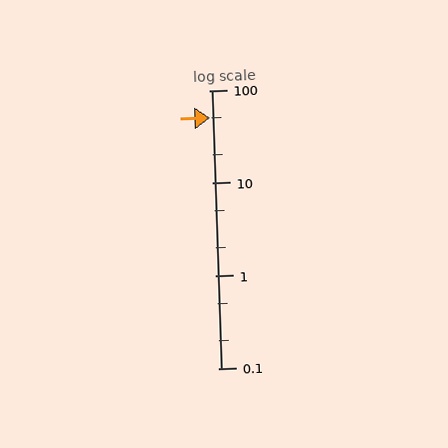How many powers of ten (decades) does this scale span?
The scale spans 3 decades, from 0.1 to 100.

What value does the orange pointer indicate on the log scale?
The pointer indicates approximately 50.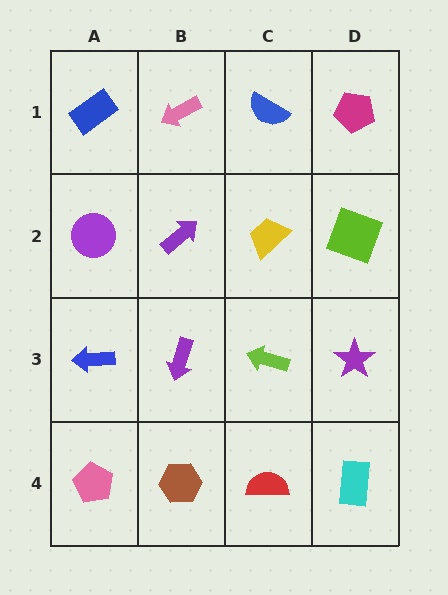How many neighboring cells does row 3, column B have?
4.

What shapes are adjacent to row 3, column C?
A yellow trapezoid (row 2, column C), a red semicircle (row 4, column C), a purple arrow (row 3, column B), a purple star (row 3, column D).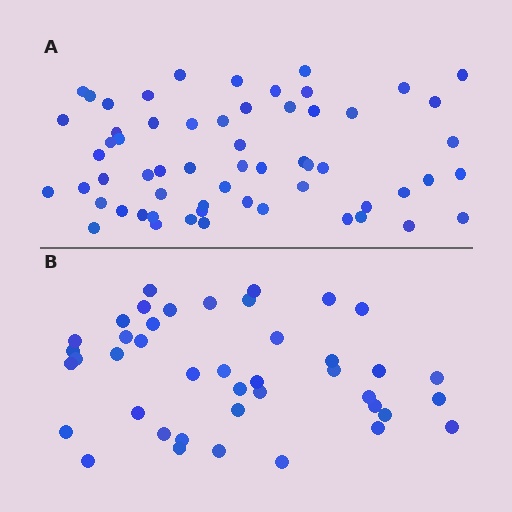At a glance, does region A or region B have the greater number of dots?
Region A (the top region) has more dots.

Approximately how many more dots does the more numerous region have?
Region A has approximately 20 more dots than region B.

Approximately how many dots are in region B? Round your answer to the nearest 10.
About 40 dots. (The exact count is 42, which rounds to 40.)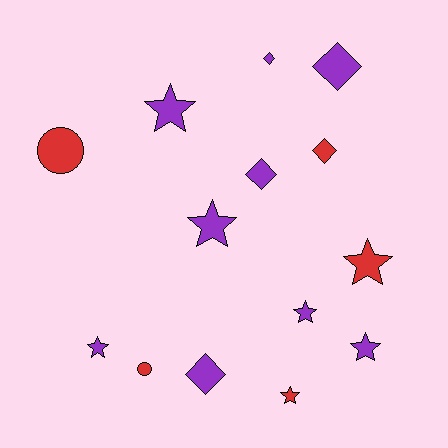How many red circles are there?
There are 2 red circles.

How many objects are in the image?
There are 14 objects.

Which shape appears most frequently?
Star, with 7 objects.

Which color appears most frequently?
Purple, with 9 objects.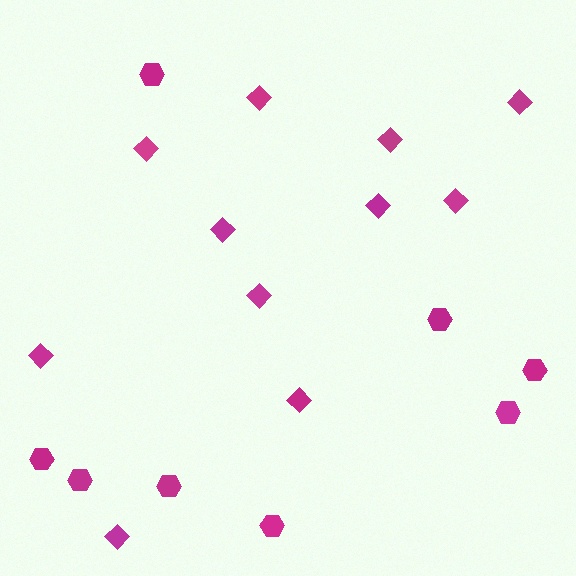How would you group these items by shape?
There are 2 groups: one group of hexagons (8) and one group of diamonds (11).